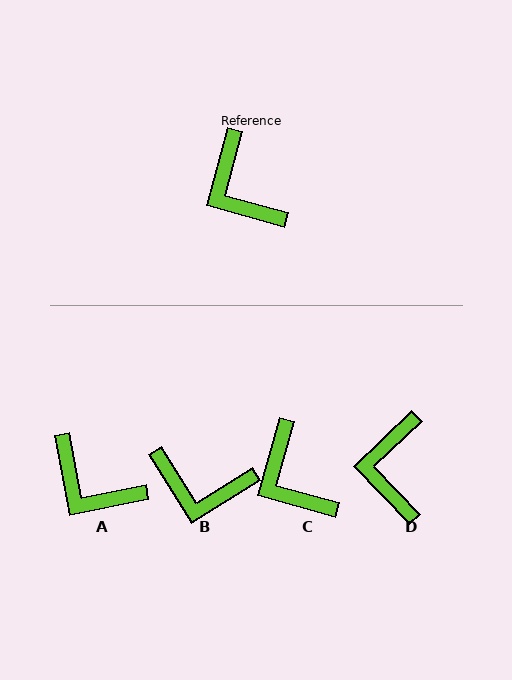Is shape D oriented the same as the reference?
No, it is off by about 31 degrees.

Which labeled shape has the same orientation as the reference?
C.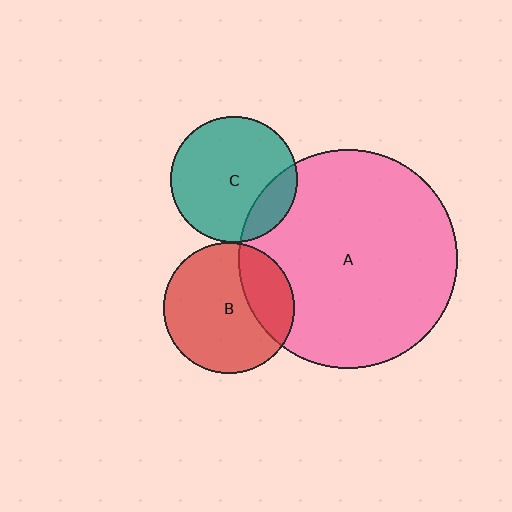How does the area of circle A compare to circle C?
Approximately 3.0 times.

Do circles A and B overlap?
Yes.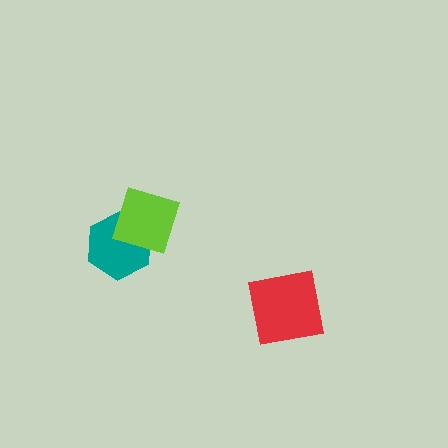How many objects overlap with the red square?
0 objects overlap with the red square.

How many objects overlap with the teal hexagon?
1 object overlaps with the teal hexagon.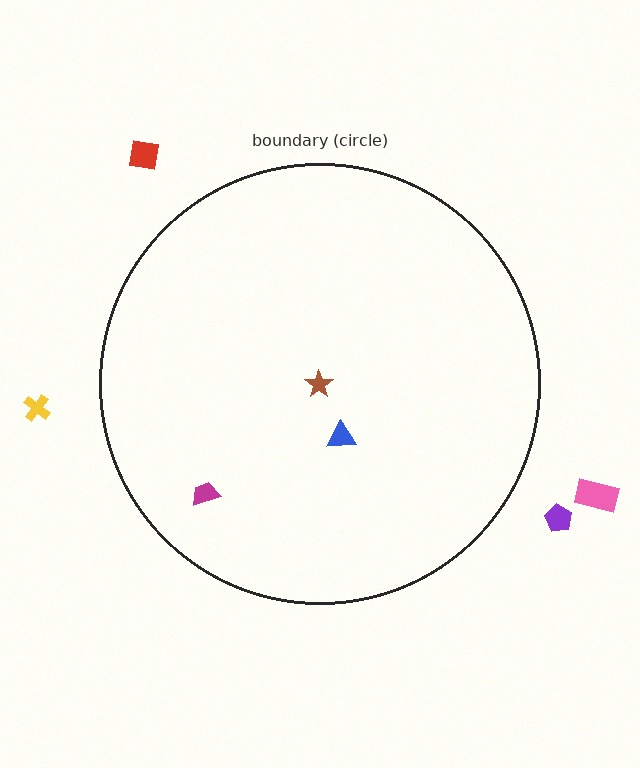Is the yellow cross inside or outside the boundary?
Outside.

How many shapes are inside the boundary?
3 inside, 4 outside.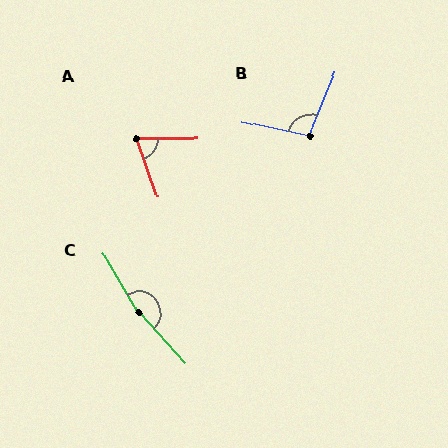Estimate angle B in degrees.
Approximately 101 degrees.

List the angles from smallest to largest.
A (70°), B (101°), C (168°).